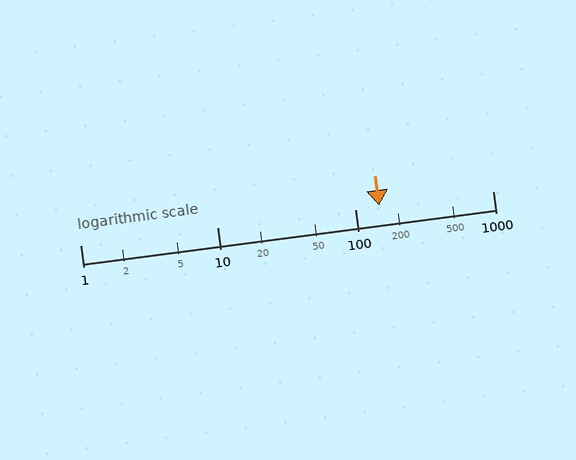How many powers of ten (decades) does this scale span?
The scale spans 3 decades, from 1 to 1000.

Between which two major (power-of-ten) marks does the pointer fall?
The pointer is between 100 and 1000.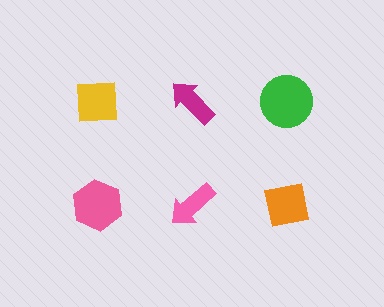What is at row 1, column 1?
A yellow square.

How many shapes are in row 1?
3 shapes.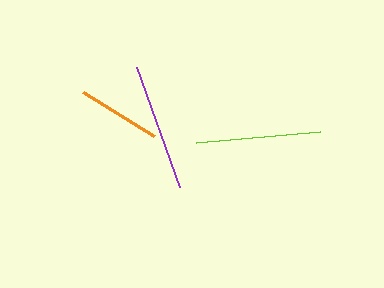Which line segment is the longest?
The purple line is the longest at approximately 128 pixels.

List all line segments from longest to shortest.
From longest to shortest: purple, lime, orange.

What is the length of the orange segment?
The orange segment is approximately 83 pixels long.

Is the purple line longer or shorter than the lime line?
The purple line is longer than the lime line.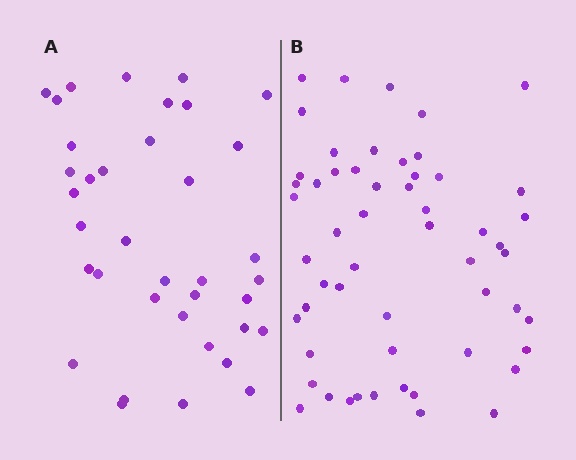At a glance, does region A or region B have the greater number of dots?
Region B (the right region) has more dots.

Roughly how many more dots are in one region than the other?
Region B has approximately 20 more dots than region A.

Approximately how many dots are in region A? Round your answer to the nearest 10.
About 40 dots. (The exact count is 37, which rounds to 40.)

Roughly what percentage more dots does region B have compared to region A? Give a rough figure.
About 50% more.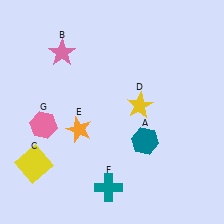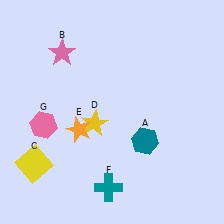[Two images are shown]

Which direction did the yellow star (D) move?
The yellow star (D) moved left.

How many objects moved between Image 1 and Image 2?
1 object moved between the two images.